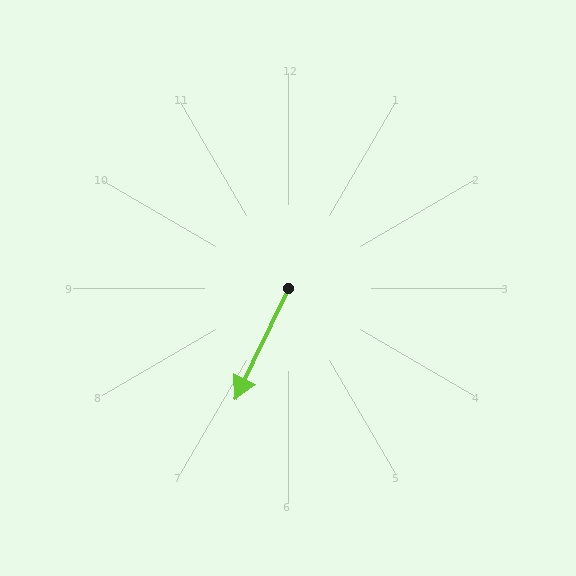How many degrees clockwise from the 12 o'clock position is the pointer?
Approximately 206 degrees.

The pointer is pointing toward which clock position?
Roughly 7 o'clock.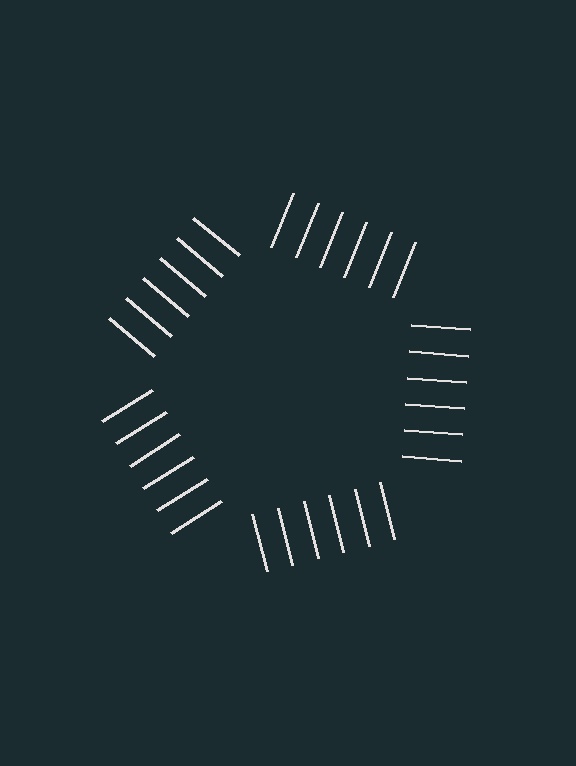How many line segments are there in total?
30 — 6 along each of the 5 edges.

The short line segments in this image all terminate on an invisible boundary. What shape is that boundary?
An illusory pentagon — the line segments terminate on its edges but no continuous stroke is drawn.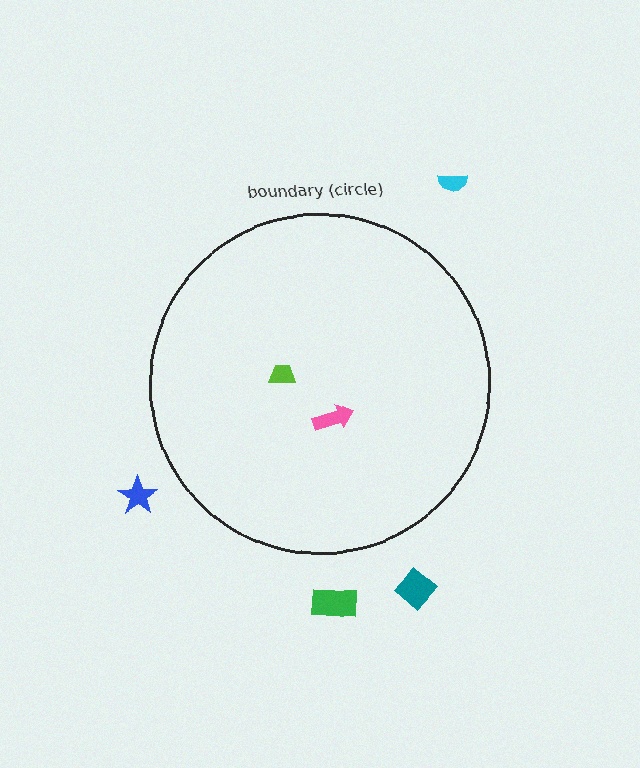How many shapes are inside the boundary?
2 inside, 4 outside.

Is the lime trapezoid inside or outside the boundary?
Inside.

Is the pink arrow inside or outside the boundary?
Inside.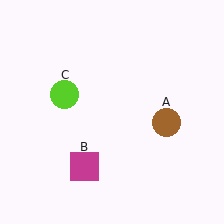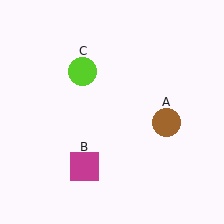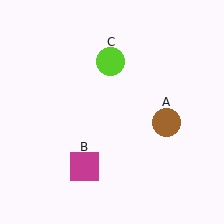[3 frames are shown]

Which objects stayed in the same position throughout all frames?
Brown circle (object A) and magenta square (object B) remained stationary.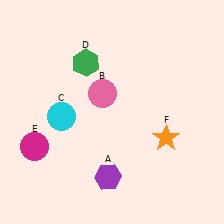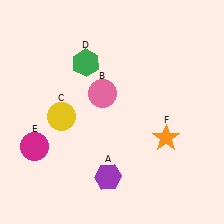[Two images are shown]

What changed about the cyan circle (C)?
In Image 1, C is cyan. In Image 2, it changed to yellow.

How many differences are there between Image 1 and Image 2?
There is 1 difference between the two images.